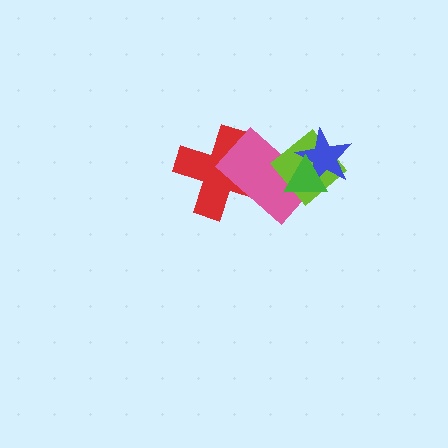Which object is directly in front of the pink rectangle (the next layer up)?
The lime diamond is directly in front of the pink rectangle.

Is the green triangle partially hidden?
No, no other shape covers it.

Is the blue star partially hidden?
Yes, it is partially covered by another shape.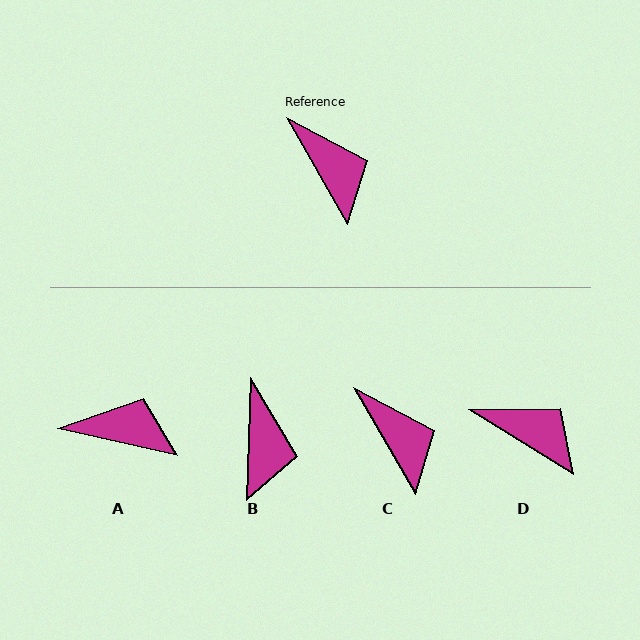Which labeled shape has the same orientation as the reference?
C.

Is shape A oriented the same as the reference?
No, it is off by about 47 degrees.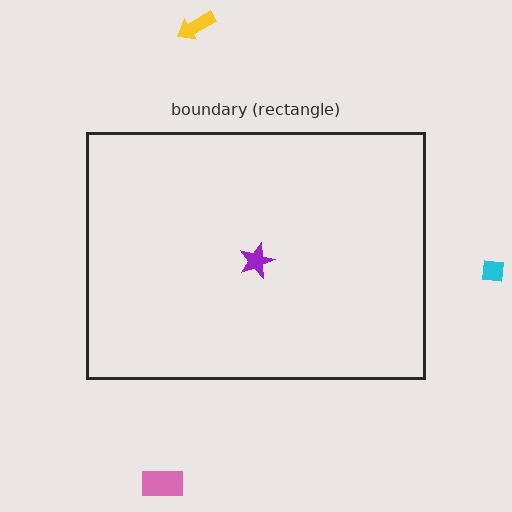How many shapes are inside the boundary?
1 inside, 3 outside.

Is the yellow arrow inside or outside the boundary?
Outside.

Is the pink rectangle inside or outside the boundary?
Outside.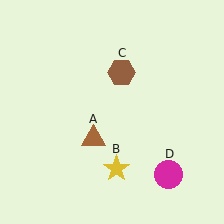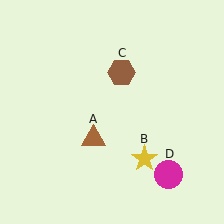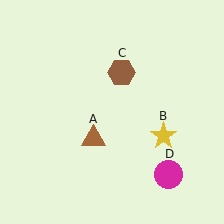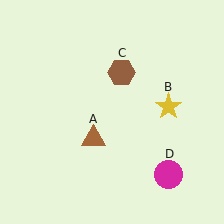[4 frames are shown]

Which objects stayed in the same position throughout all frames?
Brown triangle (object A) and brown hexagon (object C) and magenta circle (object D) remained stationary.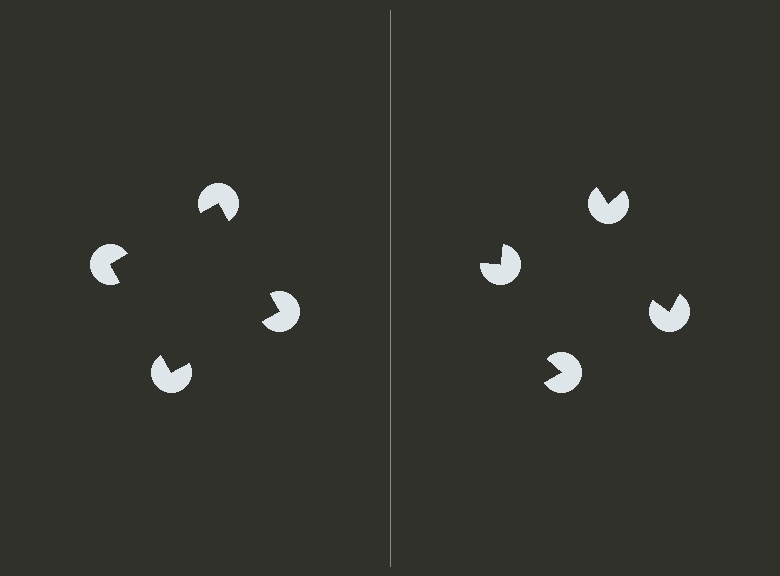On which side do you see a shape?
An illusory square appears on the left side. On the right side the wedge cuts are rotated, so no coherent shape forms.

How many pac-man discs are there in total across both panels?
8 — 4 on each side.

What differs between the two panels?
The pac-man discs are positioned identically on both sides; only the wedge orientations differ. On the left they align to a square; on the right they are misaligned.